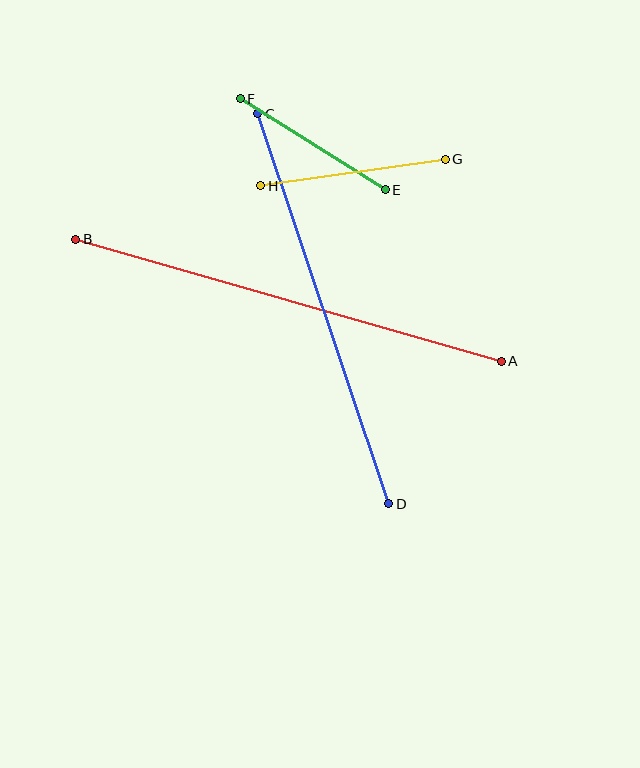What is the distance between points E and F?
The distance is approximately 171 pixels.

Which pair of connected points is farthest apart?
Points A and B are farthest apart.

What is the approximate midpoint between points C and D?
The midpoint is at approximately (323, 309) pixels.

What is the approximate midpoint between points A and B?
The midpoint is at approximately (288, 300) pixels.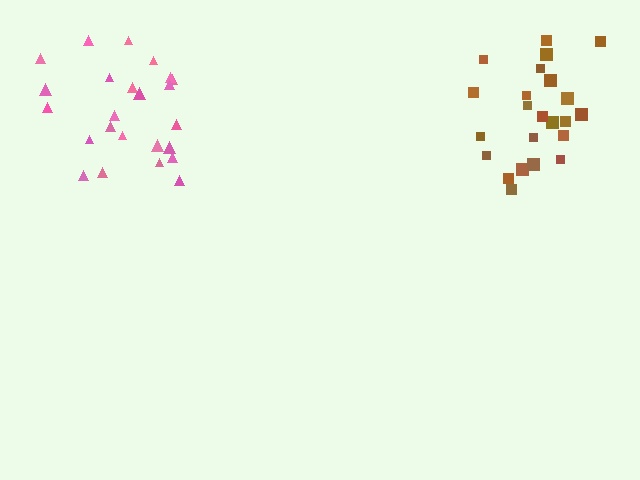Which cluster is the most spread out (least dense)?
Brown.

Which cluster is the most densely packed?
Pink.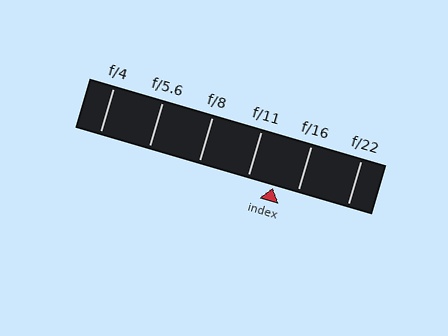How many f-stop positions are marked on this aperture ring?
There are 6 f-stop positions marked.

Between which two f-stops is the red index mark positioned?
The index mark is between f/11 and f/16.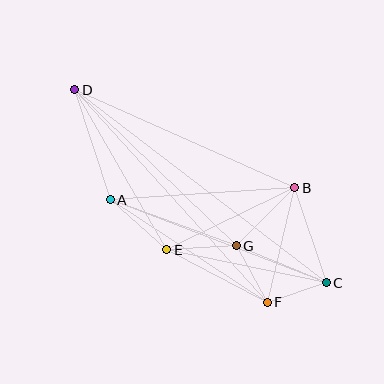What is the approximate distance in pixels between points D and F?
The distance between D and F is approximately 287 pixels.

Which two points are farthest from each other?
Points C and D are farthest from each other.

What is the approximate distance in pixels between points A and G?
The distance between A and G is approximately 134 pixels.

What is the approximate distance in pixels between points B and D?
The distance between B and D is approximately 241 pixels.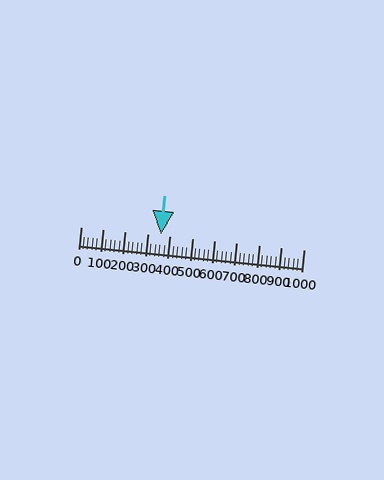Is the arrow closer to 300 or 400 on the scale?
The arrow is closer to 400.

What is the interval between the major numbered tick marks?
The major tick marks are spaced 100 units apart.